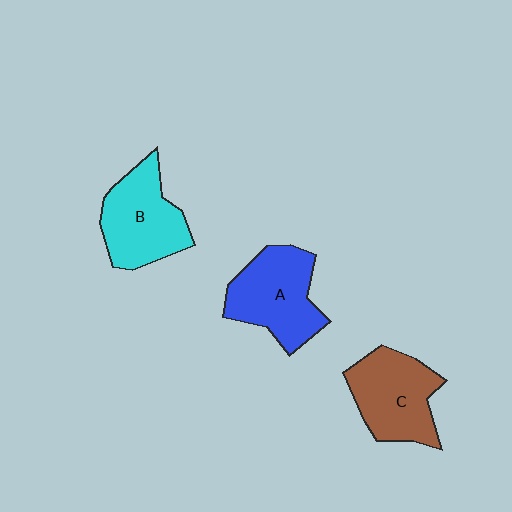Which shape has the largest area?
Shape A (blue).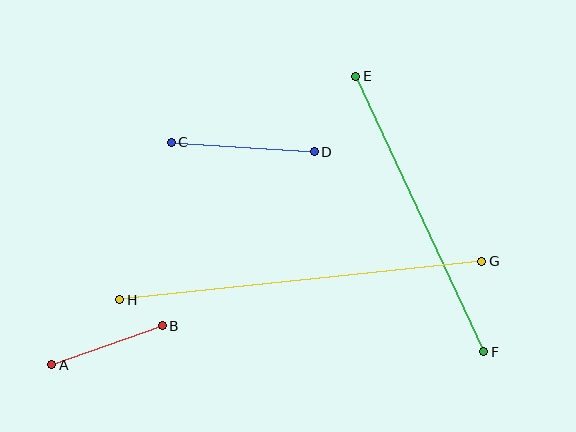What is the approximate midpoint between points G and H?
The midpoint is at approximately (301, 280) pixels.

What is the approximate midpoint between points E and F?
The midpoint is at approximately (420, 214) pixels.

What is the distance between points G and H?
The distance is approximately 364 pixels.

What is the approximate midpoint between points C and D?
The midpoint is at approximately (243, 147) pixels.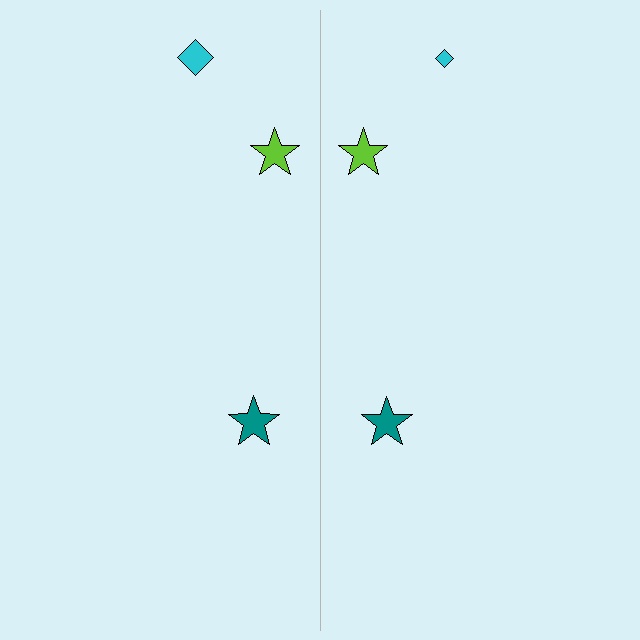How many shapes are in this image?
There are 6 shapes in this image.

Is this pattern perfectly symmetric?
No, the pattern is not perfectly symmetric. The cyan diamond on the right side has a different size than its mirror counterpart.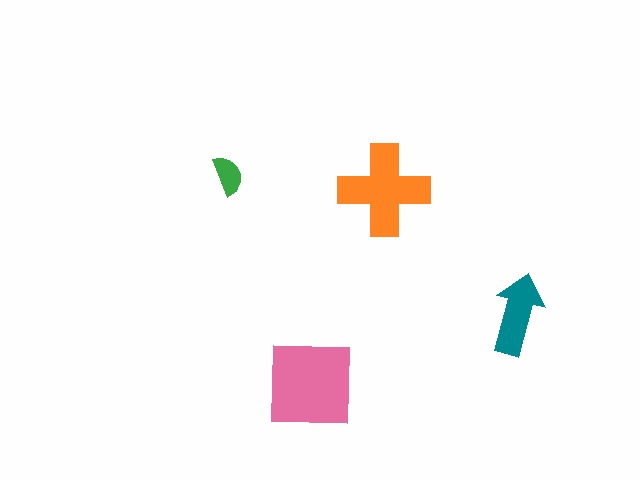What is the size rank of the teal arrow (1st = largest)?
3rd.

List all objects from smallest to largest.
The green semicircle, the teal arrow, the orange cross, the pink square.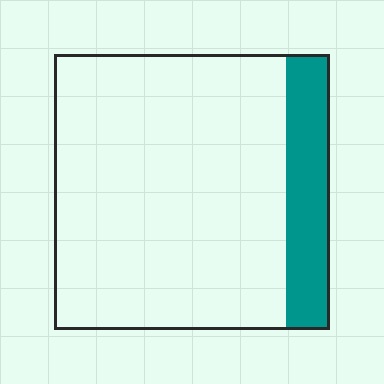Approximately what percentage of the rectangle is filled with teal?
Approximately 15%.